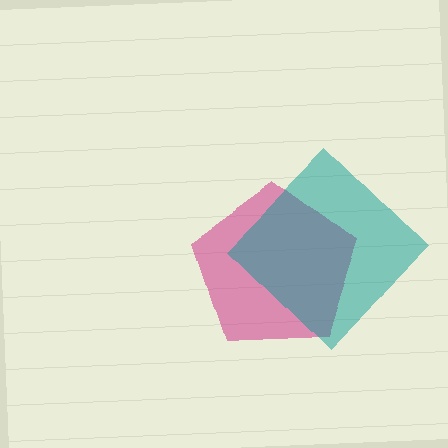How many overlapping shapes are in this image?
There are 2 overlapping shapes in the image.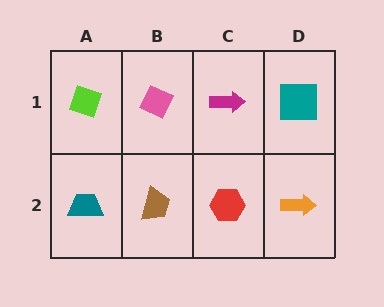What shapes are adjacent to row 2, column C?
A magenta arrow (row 1, column C), a brown trapezoid (row 2, column B), an orange arrow (row 2, column D).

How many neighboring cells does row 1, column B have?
3.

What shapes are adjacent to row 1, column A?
A teal trapezoid (row 2, column A), a pink diamond (row 1, column B).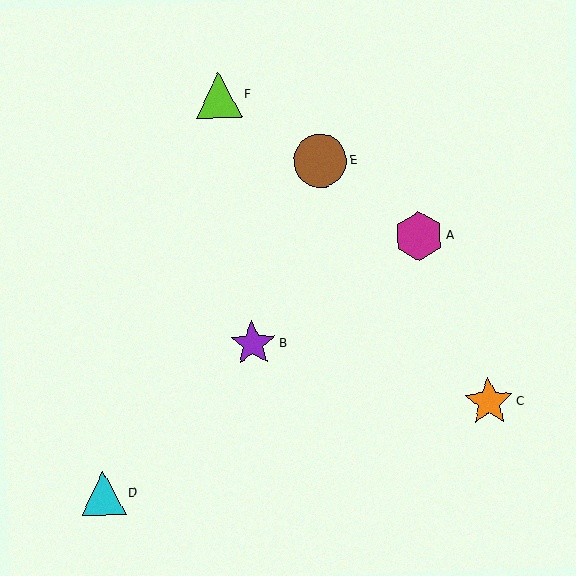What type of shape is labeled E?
Shape E is a brown circle.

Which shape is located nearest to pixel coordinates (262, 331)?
The purple star (labeled B) at (253, 344) is nearest to that location.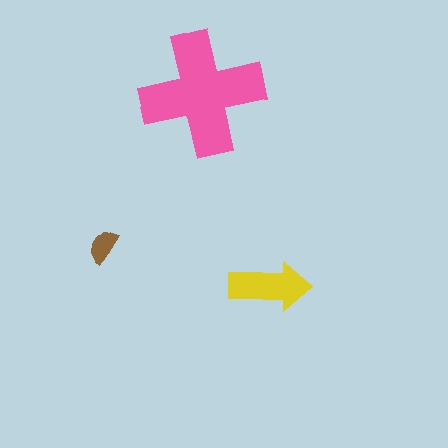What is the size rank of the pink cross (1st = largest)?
1st.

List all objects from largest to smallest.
The pink cross, the yellow arrow, the brown semicircle.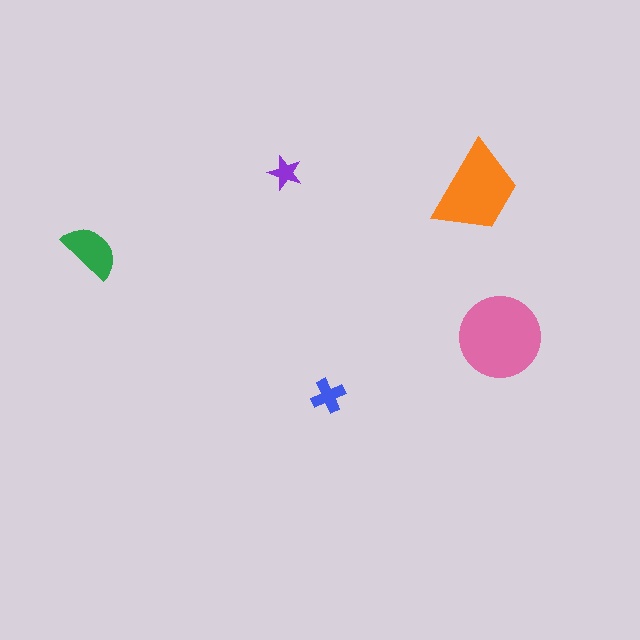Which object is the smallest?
The purple star.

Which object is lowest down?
The blue cross is bottommost.